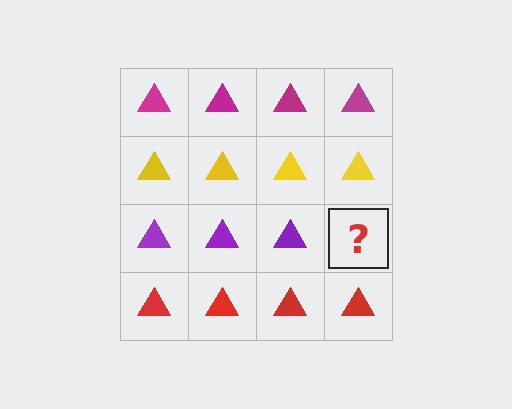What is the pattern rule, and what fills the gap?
The rule is that each row has a consistent color. The gap should be filled with a purple triangle.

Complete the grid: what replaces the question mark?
The question mark should be replaced with a purple triangle.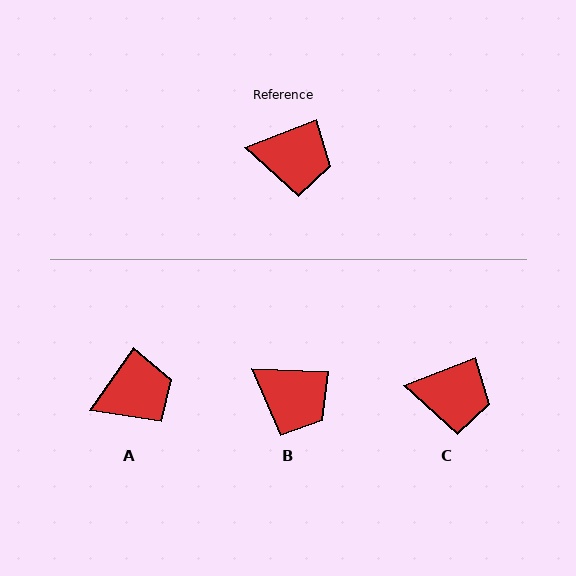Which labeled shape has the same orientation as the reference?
C.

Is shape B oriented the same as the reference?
No, it is off by about 24 degrees.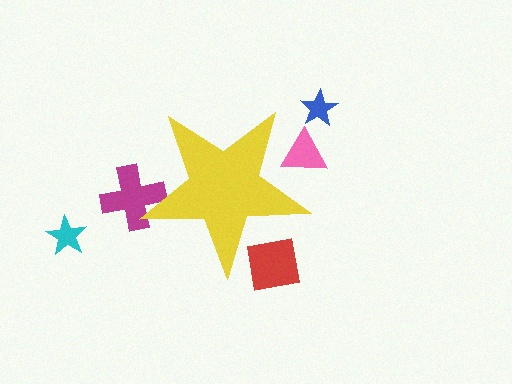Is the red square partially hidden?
Yes, the red square is partially hidden behind the yellow star.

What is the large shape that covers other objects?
A yellow star.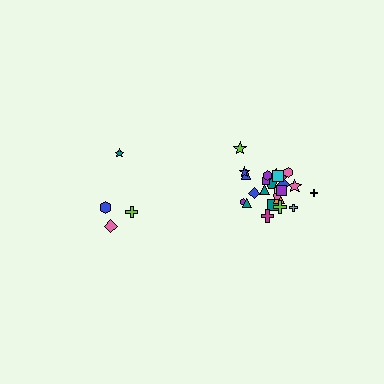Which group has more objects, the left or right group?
The right group.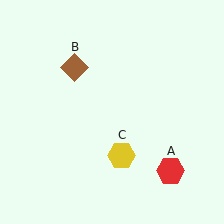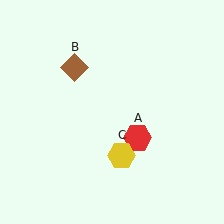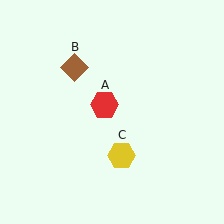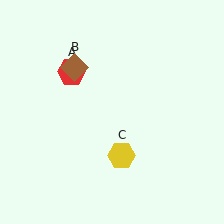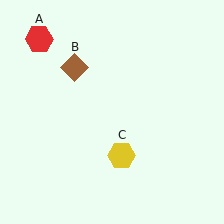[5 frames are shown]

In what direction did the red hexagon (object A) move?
The red hexagon (object A) moved up and to the left.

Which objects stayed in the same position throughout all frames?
Brown diamond (object B) and yellow hexagon (object C) remained stationary.